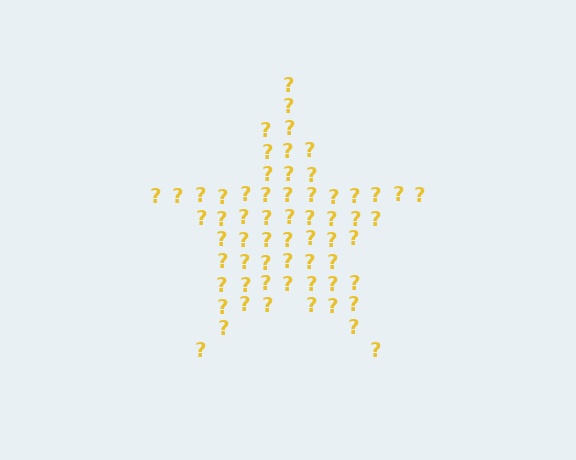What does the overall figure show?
The overall figure shows a star.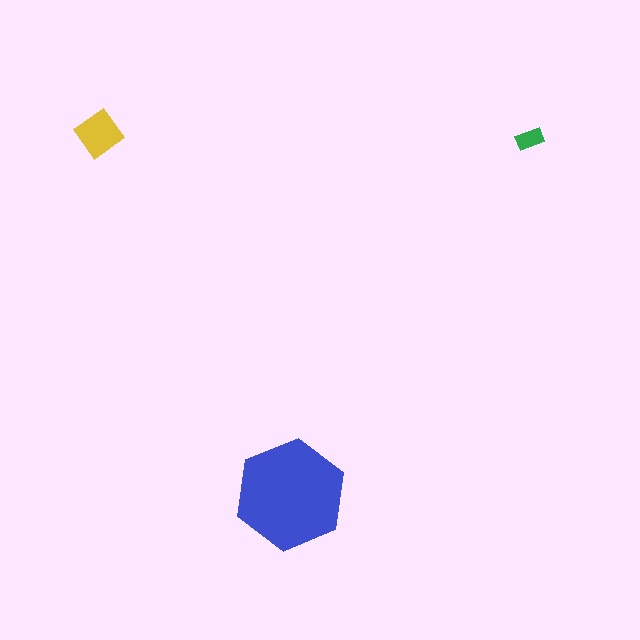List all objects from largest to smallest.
The blue hexagon, the yellow diamond, the green rectangle.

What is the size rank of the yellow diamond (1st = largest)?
2nd.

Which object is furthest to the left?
The yellow diamond is leftmost.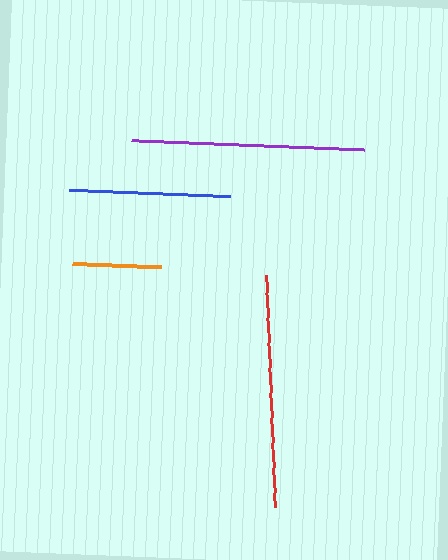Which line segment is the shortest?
The orange line is the shortest at approximately 89 pixels.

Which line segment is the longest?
The purple line is the longest at approximately 233 pixels.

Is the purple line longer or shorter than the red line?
The purple line is longer than the red line.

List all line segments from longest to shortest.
From longest to shortest: purple, red, blue, orange.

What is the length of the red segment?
The red segment is approximately 232 pixels long.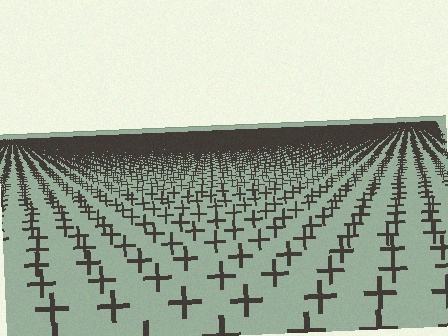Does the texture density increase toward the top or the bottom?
Density increases toward the top.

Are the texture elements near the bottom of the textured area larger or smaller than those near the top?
Larger. Near the bottom, elements are closer to the viewer and appear at a bigger on-screen size.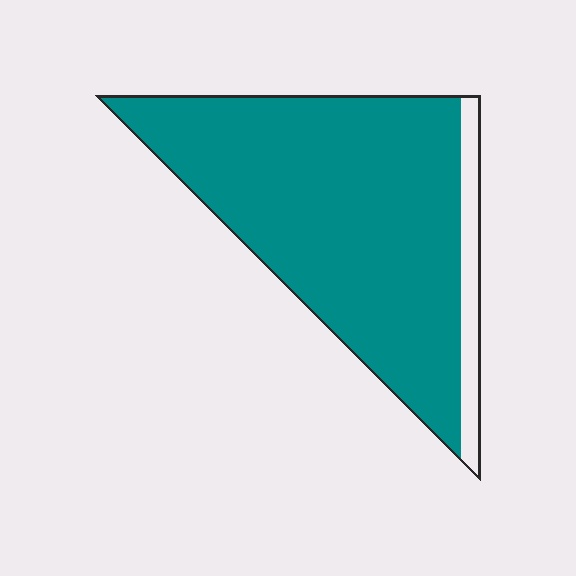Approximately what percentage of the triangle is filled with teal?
Approximately 90%.